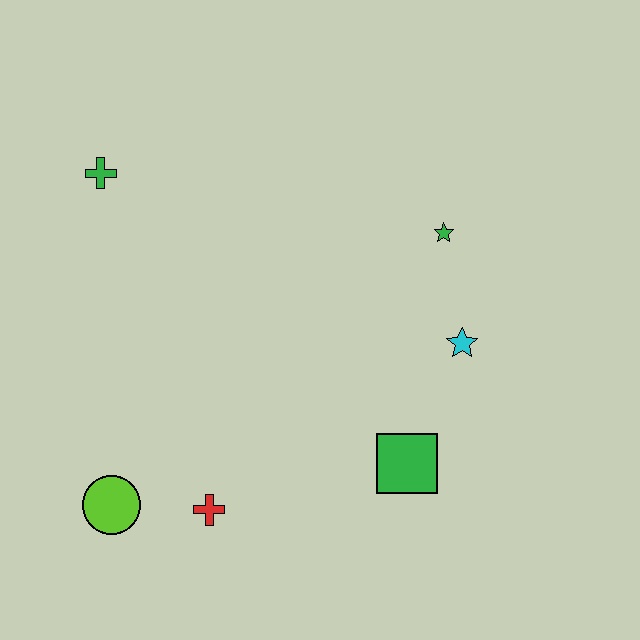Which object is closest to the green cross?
The lime circle is closest to the green cross.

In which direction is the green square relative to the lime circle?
The green square is to the right of the lime circle.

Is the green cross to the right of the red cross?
No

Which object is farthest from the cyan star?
The green cross is farthest from the cyan star.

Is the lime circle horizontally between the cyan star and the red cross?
No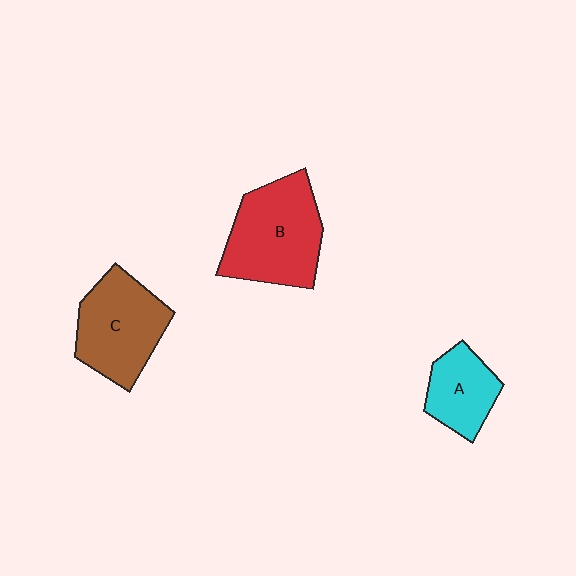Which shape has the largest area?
Shape B (red).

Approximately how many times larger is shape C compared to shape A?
Approximately 1.6 times.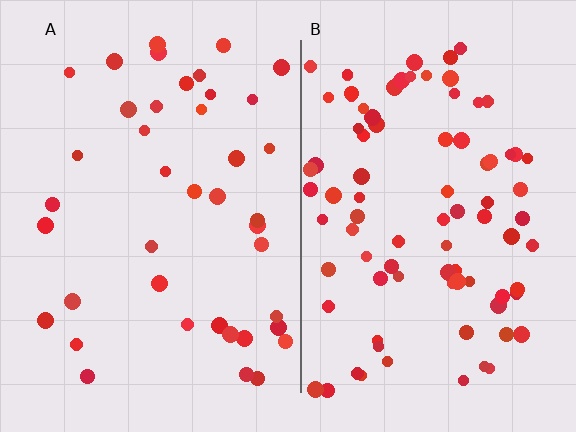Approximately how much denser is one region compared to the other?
Approximately 2.1× — region B over region A.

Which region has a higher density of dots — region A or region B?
B (the right).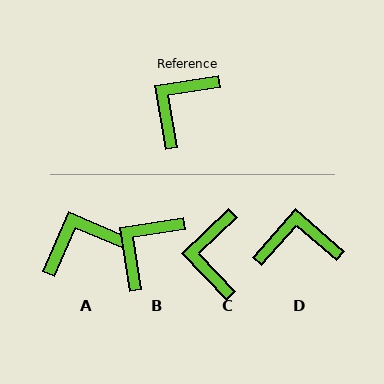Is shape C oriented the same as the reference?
No, it is off by about 34 degrees.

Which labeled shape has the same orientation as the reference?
B.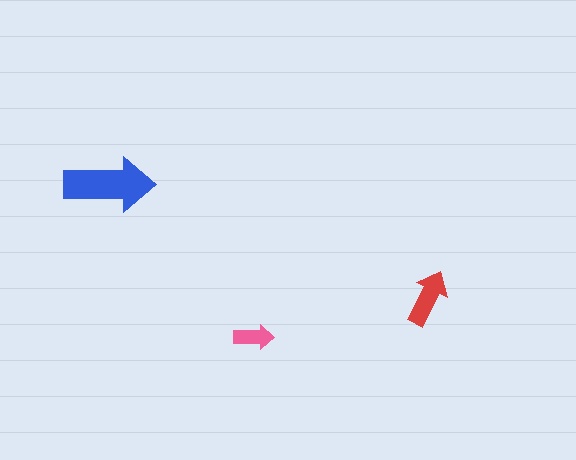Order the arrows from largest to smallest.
the blue one, the red one, the pink one.